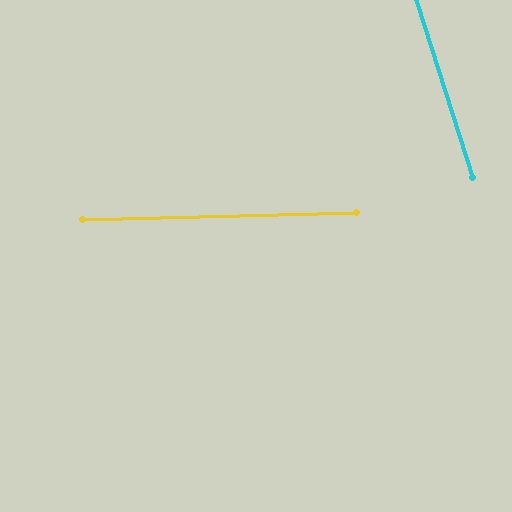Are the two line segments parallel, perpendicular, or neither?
Neither parallel nor perpendicular — they differ by about 74°.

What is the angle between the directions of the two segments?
Approximately 74 degrees.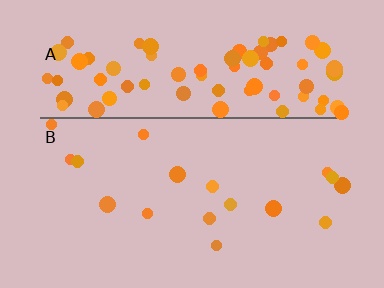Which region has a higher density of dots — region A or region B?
A (the top).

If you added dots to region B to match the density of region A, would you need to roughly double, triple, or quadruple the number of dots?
Approximately quadruple.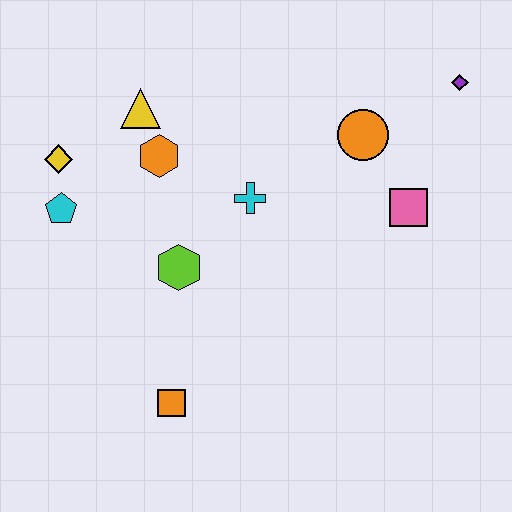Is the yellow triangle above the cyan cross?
Yes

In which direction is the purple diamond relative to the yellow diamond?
The purple diamond is to the right of the yellow diamond.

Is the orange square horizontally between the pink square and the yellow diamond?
Yes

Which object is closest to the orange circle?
The pink square is closest to the orange circle.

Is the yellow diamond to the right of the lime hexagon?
No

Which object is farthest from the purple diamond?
The orange square is farthest from the purple diamond.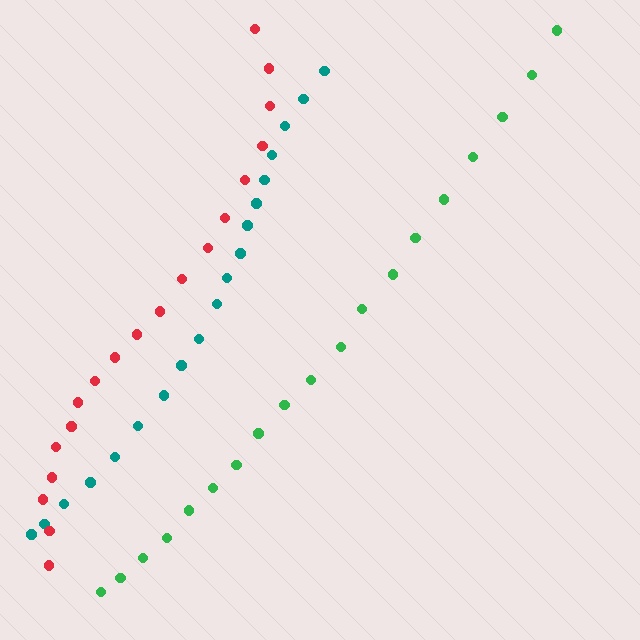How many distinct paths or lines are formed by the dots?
There are 3 distinct paths.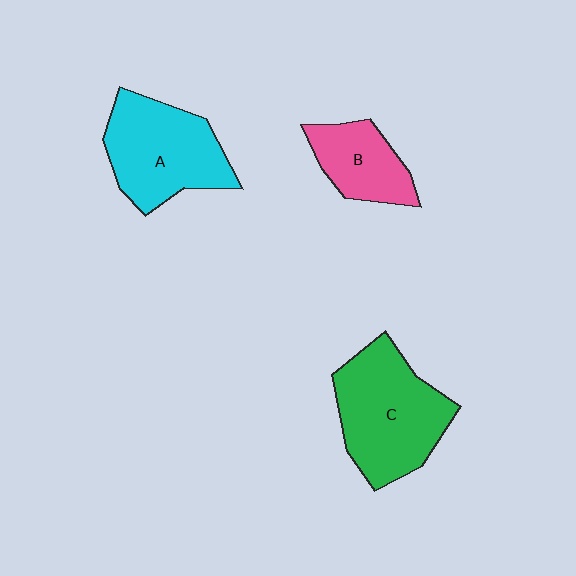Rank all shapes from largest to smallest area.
From largest to smallest: C (green), A (cyan), B (pink).